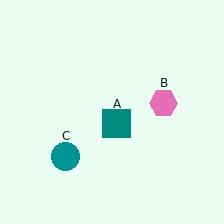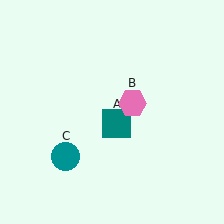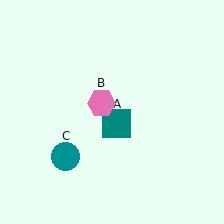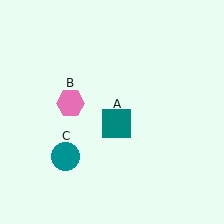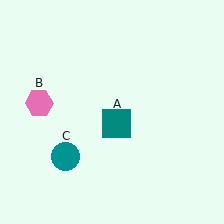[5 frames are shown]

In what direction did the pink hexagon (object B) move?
The pink hexagon (object B) moved left.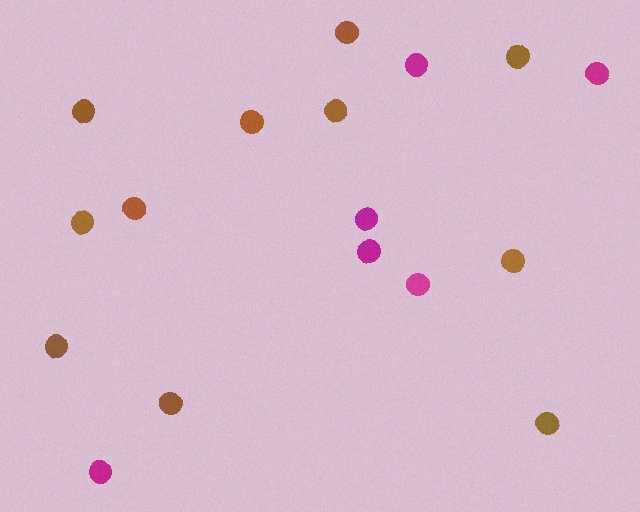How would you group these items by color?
There are 2 groups: one group of brown circles (11) and one group of magenta circles (6).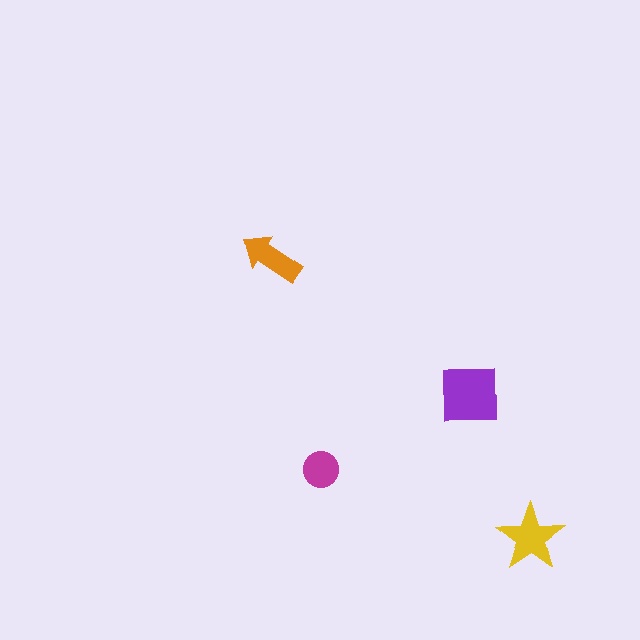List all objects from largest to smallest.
The purple square, the yellow star, the orange arrow, the magenta circle.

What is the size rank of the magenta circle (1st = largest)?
4th.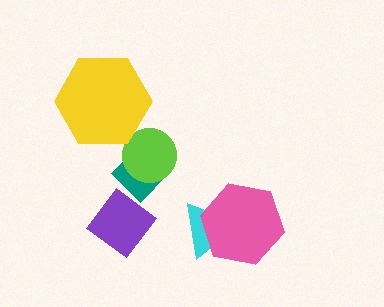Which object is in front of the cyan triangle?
The pink hexagon is in front of the cyan triangle.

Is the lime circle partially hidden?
No, no other shape covers it.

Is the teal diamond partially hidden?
Yes, it is partially covered by another shape.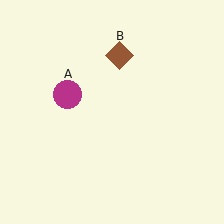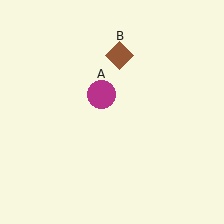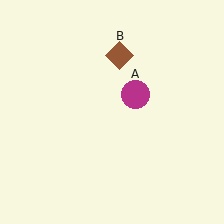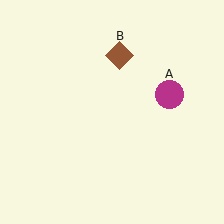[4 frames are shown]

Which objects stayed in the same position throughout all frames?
Brown diamond (object B) remained stationary.